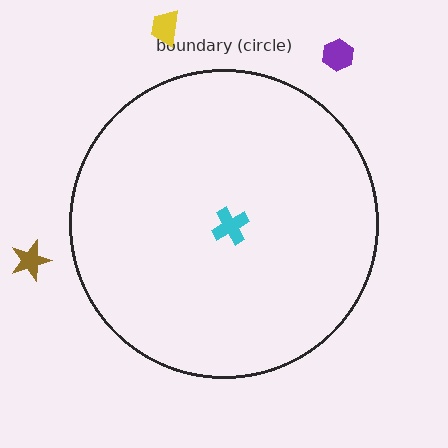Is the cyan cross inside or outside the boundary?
Inside.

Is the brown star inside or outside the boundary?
Outside.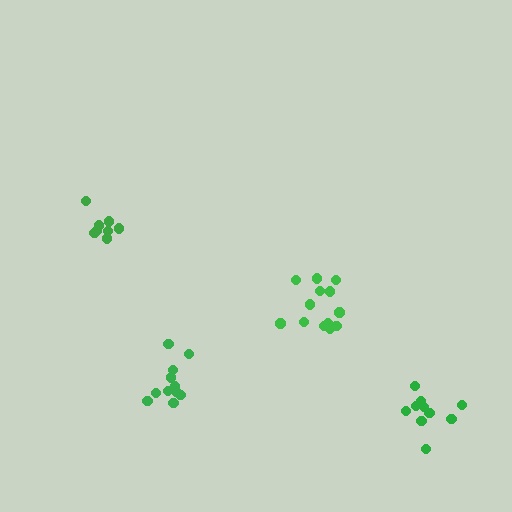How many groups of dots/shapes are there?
There are 4 groups.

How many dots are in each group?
Group 1: 13 dots, Group 2: 11 dots, Group 3: 10 dots, Group 4: 8 dots (42 total).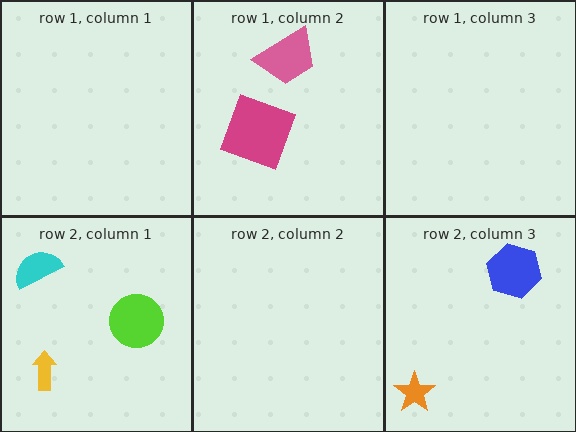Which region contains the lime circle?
The row 2, column 1 region.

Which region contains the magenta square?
The row 1, column 2 region.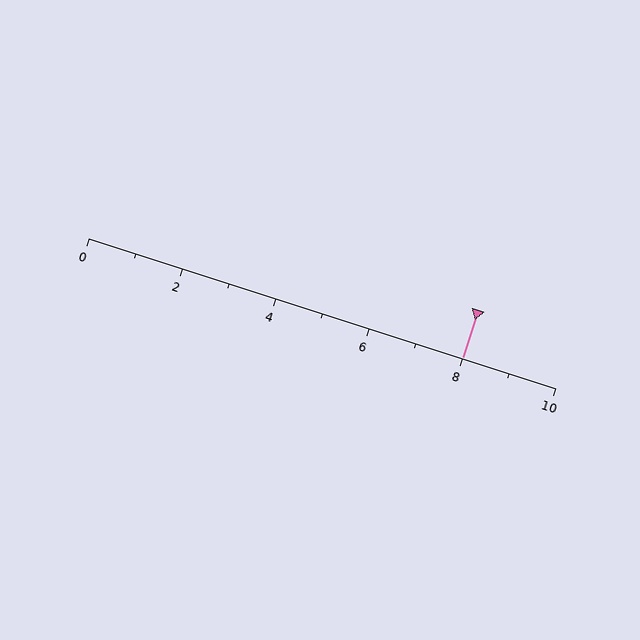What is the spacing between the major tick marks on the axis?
The major ticks are spaced 2 apart.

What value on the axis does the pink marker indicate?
The marker indicates approximately 8.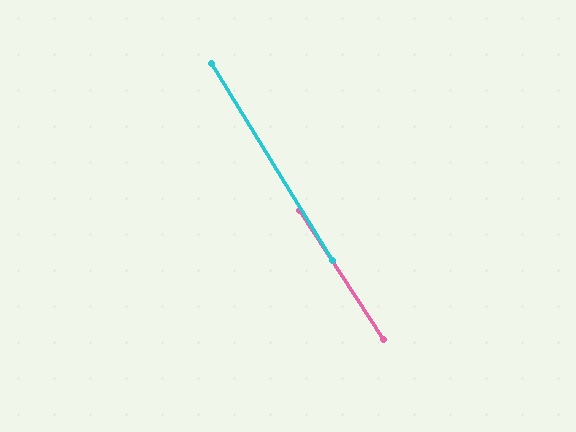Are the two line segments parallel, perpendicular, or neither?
Parallel — their directions differ by only 1.7°.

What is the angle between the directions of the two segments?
Approximately 2 degrees.